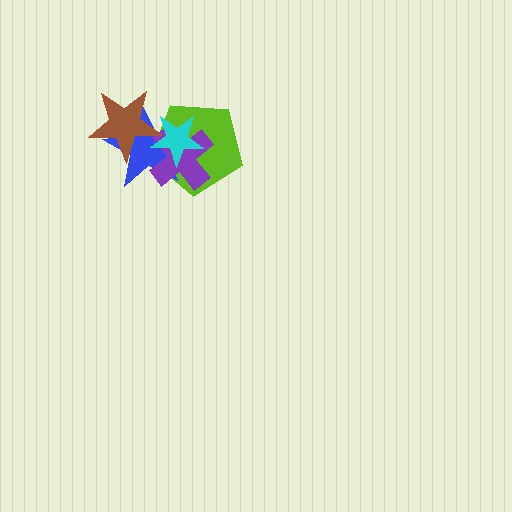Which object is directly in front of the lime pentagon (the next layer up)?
The blue star is directly in front of the lime pentagon.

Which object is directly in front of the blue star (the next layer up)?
The purple cross is directly in front of the blue star.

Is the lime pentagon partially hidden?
Yes, it is partially covered by another shape.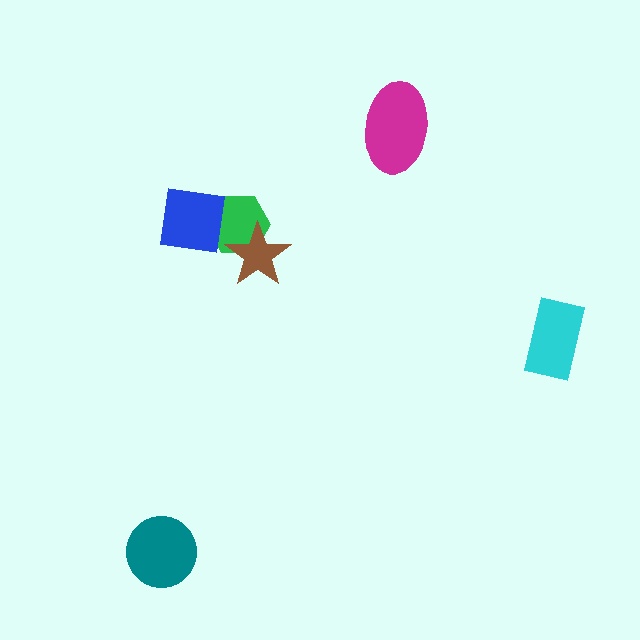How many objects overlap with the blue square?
1 object overlaps with the blue square.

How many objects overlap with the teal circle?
0 objects overlap with the teal circle.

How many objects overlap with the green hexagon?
2 objects overlap with the green hexagon.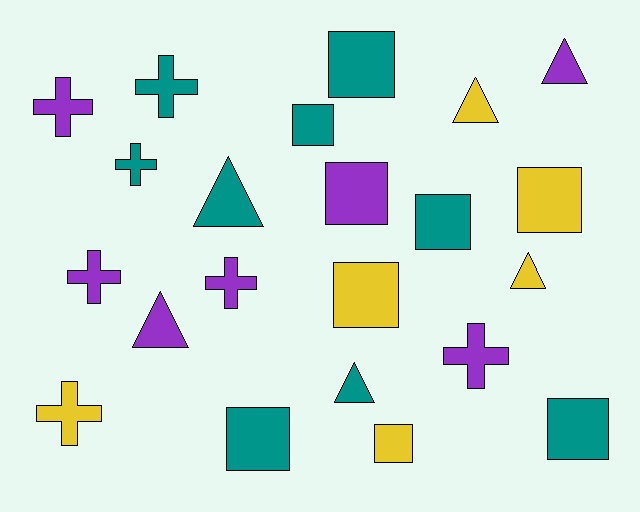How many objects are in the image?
There are 22 objects.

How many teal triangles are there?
There are 2 teal triangles.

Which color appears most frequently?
Teal, with 9 objects.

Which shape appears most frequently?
Square, with 9 objects.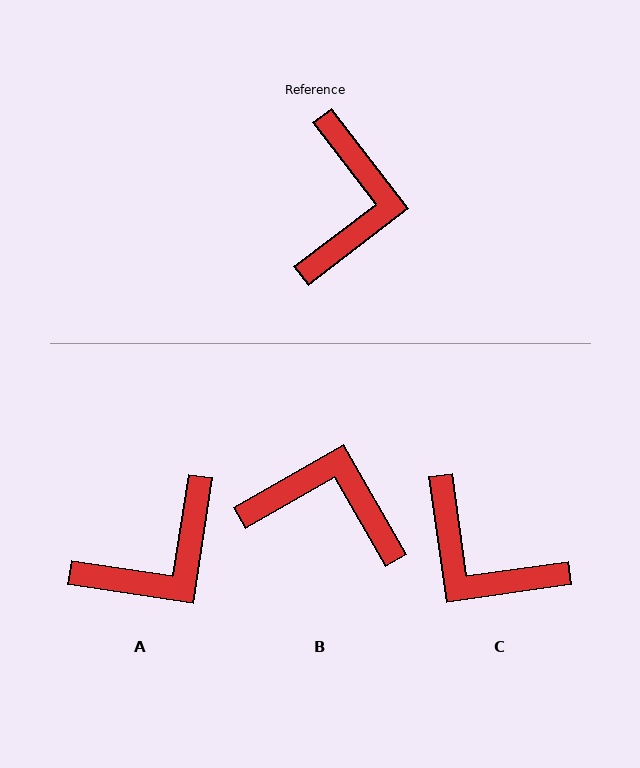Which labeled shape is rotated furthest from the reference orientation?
C, about 120 degrees away.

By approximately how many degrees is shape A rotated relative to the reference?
Approximately 46 degrees clockwise.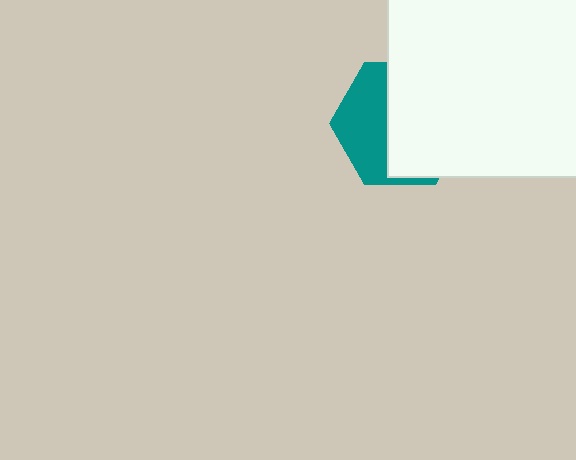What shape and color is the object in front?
The object in front is a white square.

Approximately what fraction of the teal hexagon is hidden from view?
Roughly 59% of the teal hexagon is hidden behind the white square.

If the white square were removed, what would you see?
You would see the complete teal hexagon.